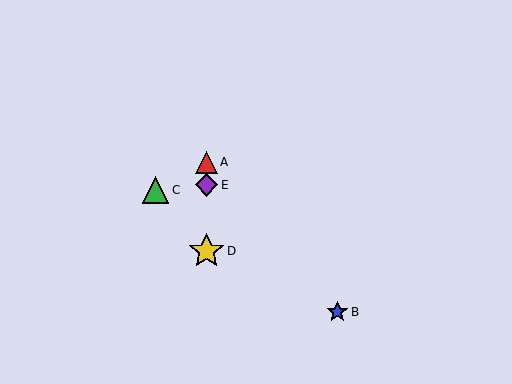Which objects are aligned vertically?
Objects A, D, E are aligned vertically.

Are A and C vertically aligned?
No, A is at x≈206 and C is at x≈156.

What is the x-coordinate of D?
Object D is at x≈206.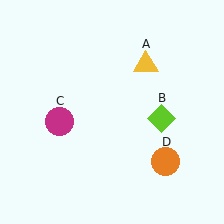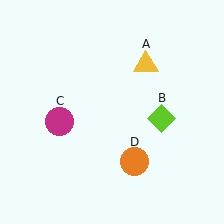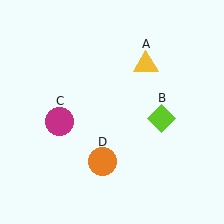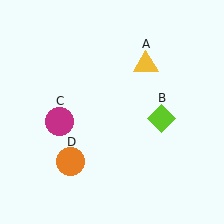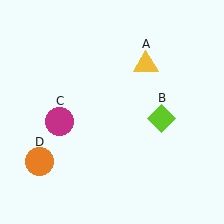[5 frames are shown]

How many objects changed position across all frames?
1 object changed position: orange circle (object D).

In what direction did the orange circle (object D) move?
The orange circle (object D) moved left.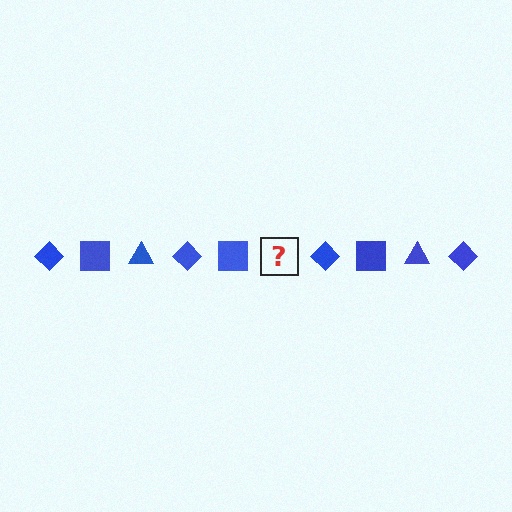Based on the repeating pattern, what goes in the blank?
The blank should be a blue triangle.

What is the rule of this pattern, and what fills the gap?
The rule is that the pattern cycles through diamond, square, triangle shapes in blue. The gap should be filled with a blue triangle.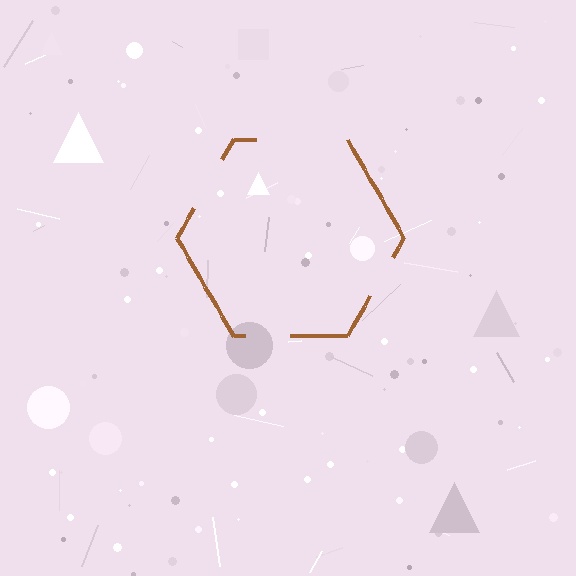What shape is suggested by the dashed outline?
The dashed outline suggests a hexagon.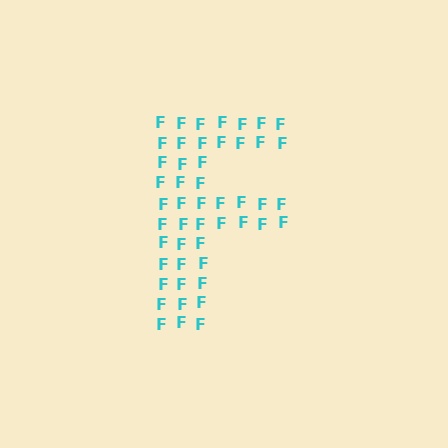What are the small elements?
The small elements are letter F's.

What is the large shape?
The large shape is the letter F.